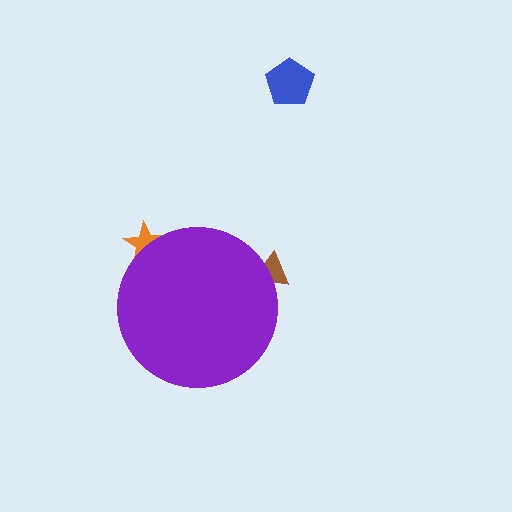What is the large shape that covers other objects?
A purple circle.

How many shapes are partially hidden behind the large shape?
2 shapes are partially hidden.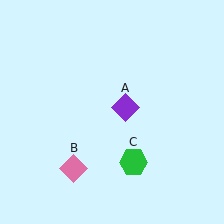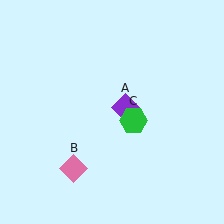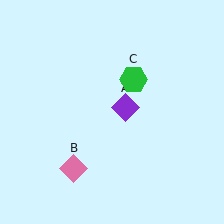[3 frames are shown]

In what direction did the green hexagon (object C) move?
The green hexagon (object C) moved up.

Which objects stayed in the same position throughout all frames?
Purple diamond (object A) and pink diamond (object B) remained stationary.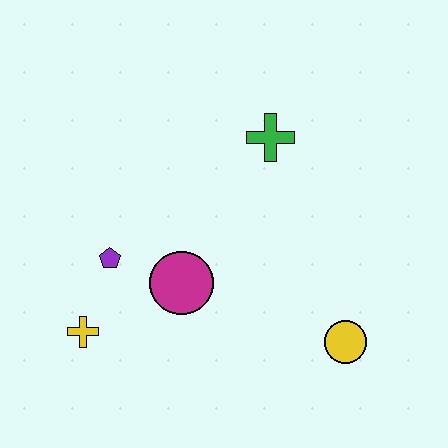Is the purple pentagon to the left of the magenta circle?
Yes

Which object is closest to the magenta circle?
The purple pentagon is closest to the magenta circle.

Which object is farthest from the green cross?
The yellow cross is farthest from the green cross.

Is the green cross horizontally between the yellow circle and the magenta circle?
Yes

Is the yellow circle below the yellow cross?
Yes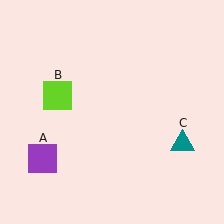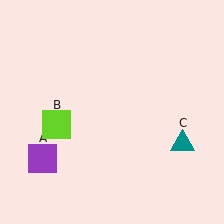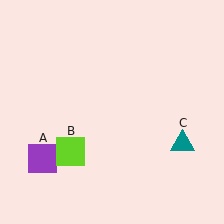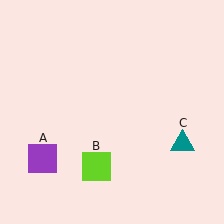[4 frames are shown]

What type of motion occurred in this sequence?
The lime square (object B) rotated counterclockwise around the center of the scene.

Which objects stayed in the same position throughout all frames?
Purple square (object A) and teal triangle (object C) remained stationary.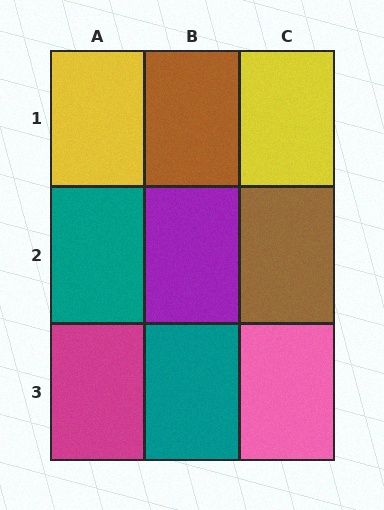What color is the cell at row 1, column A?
Yellow.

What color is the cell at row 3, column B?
Teal.